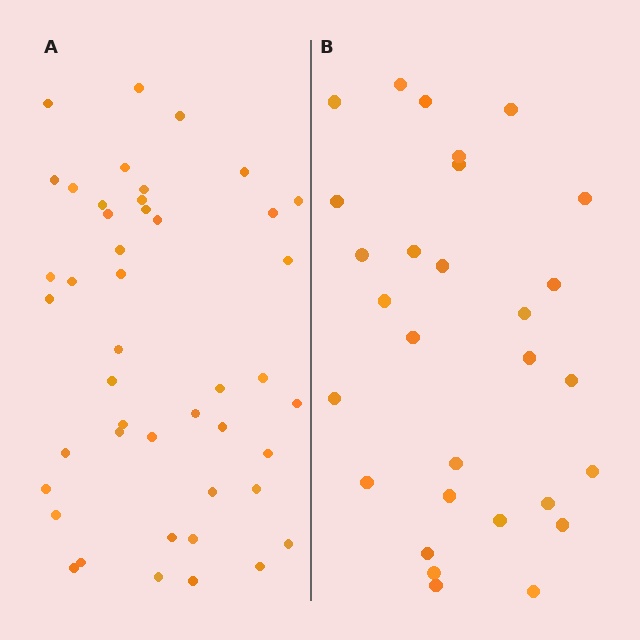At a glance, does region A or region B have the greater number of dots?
Region A (the left region) has more dots.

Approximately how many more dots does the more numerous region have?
Region A has approximately 15 more dots than region B.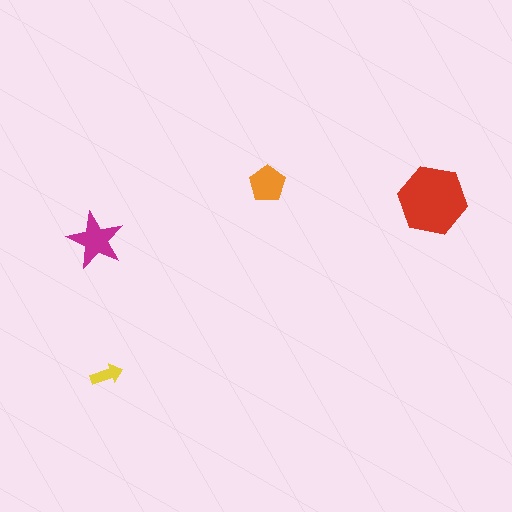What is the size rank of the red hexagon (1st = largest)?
1st.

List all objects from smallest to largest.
The yellow arrow, the orange pentagon, the magenta star, the red hexagon.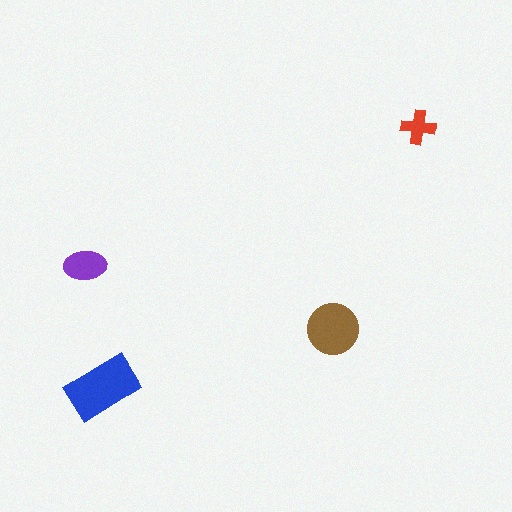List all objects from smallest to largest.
The red cross, the purple ellipse, the brown circle, the blue rectangle.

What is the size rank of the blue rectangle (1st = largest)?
1st.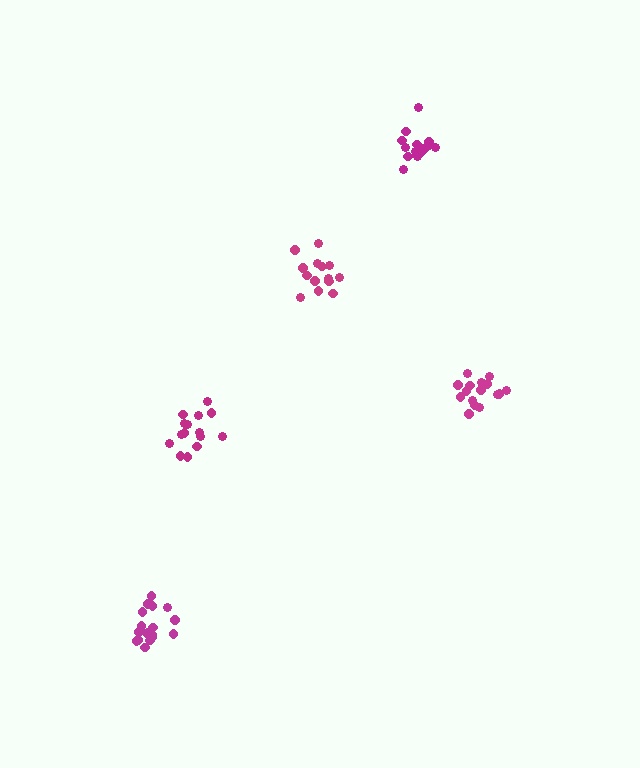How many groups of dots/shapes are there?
There are 5 groups.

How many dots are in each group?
Group 1: 16 dots, Group 2: 19 dots, Group 3: 15 dots, Group 4: 14 dots, Group 5: 14 dots (78 total).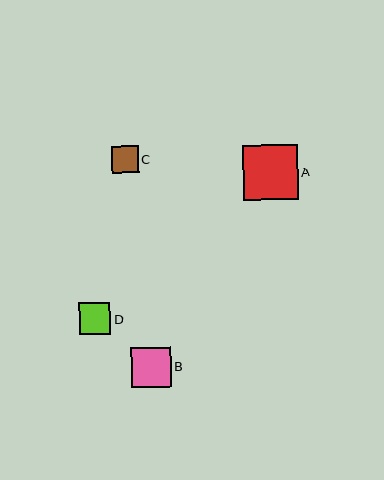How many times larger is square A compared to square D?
Square A is approximately 1.8 times the size of square D.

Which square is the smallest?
Square C is the smallest with a size of approximately 26 pixels.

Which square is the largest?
Square A is the largest with a size of approximately 55 pixels.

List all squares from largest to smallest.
From largest to smallest: A, B, D, C.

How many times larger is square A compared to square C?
Square A is approximately 2.1 times the size of square C.